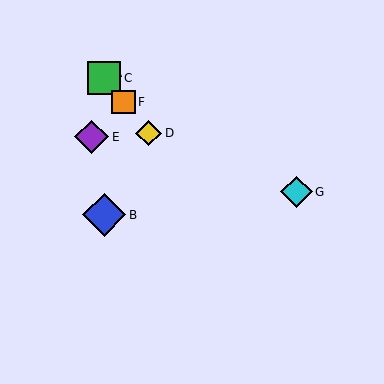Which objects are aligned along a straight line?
Objects A, C, D, F are aligned along a straight line.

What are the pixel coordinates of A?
Object A is at (99, 73).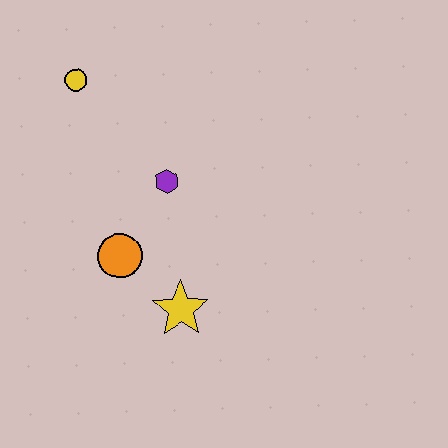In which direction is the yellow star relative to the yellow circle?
The yellow star is below the yellow circle.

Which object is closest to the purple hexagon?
The orange circle is closest to the purple hexagon.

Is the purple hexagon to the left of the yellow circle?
No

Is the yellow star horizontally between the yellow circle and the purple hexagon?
No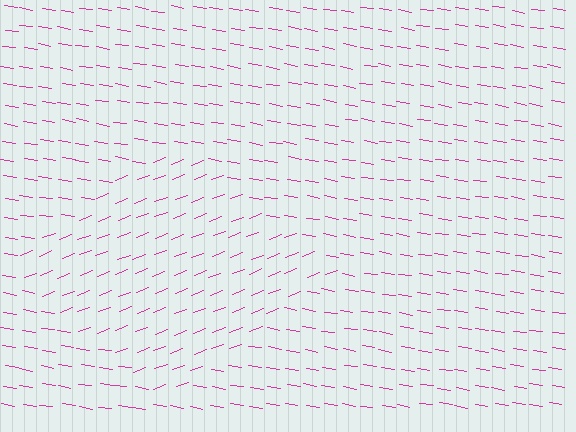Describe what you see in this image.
The image is filled with small magenta line segments. A diamond region in the image has lines oriented differently from the surrounding lines, creating a visible texture boundary.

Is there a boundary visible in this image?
Yes, there is a texture boundary formed by a change in line orientation.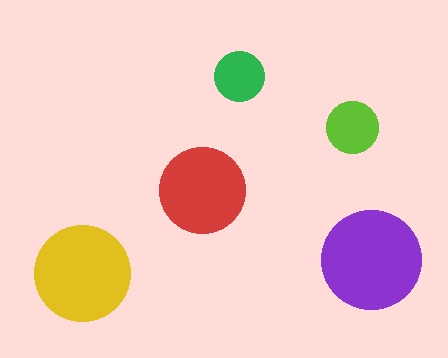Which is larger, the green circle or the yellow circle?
The yellow one.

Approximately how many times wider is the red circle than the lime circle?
About 1.5 times wider.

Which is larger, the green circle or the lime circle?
The lime one.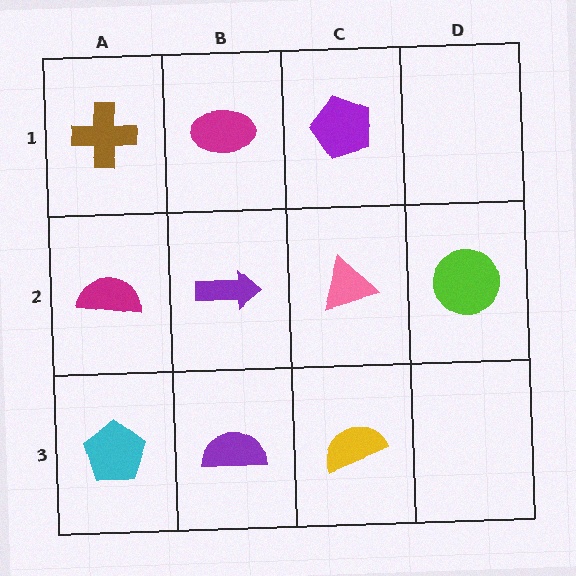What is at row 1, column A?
A brown cross.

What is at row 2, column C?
A pink triangle.